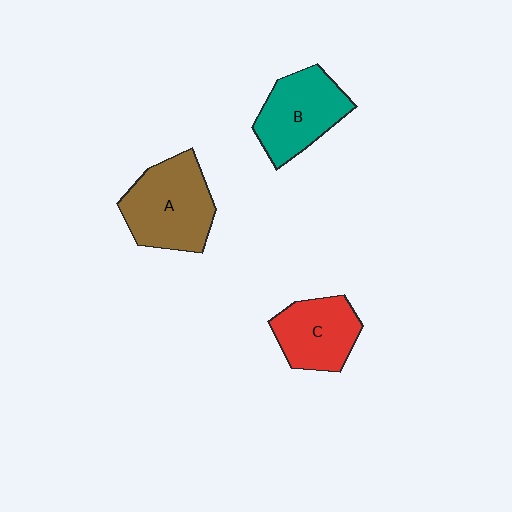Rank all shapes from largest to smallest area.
From largest to smallest: A (brown), B (teal), C (red).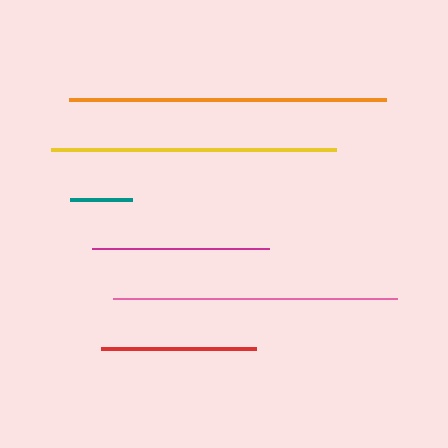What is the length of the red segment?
The red segment is approximately 155 pixels long.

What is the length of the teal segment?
The teal segment is approximately 62 pixels long.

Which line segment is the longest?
The orange line is the longest at approximately 317 pixels.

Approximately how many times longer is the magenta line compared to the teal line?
The magenta line is approximately 2.8 times the length of the teal line.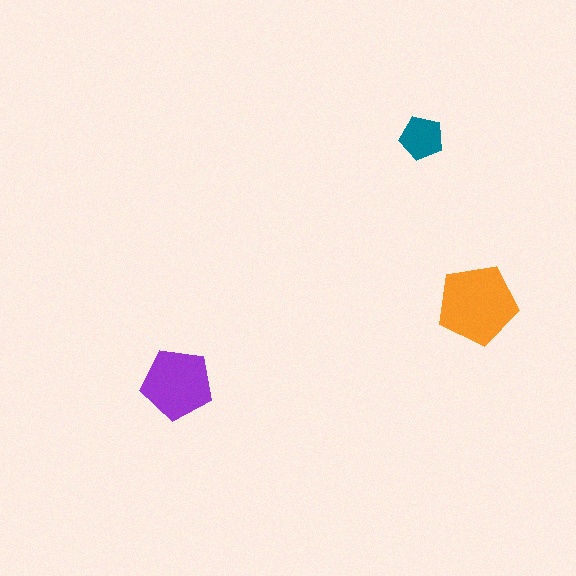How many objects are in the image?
There are 3 objects in the image.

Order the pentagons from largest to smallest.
the orange one, the purple one, the teal one.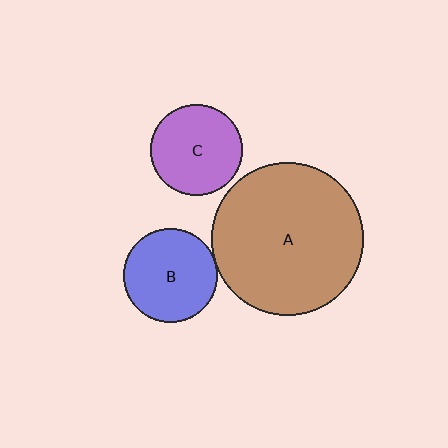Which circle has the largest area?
Circle A (brown).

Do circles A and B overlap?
Yes.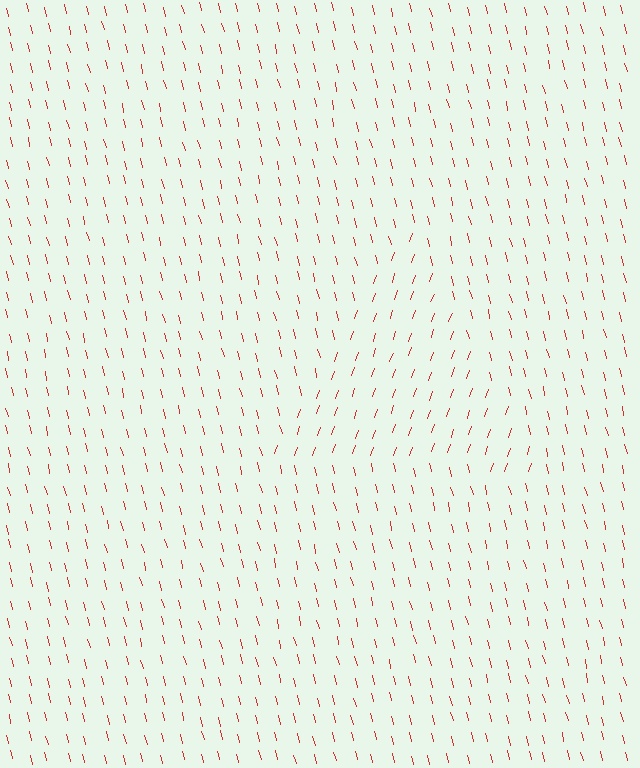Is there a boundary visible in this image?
Yes, there is a texture boundary formed by a change in line orientation.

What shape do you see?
I see a triangle.